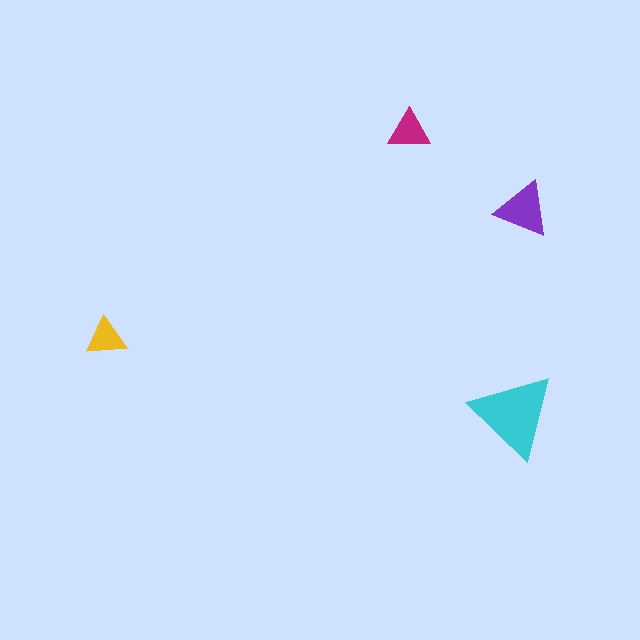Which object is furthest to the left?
The yellow triangle is leftmost.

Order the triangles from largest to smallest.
the cyan one, the purple one, the magenta one, the yellow one.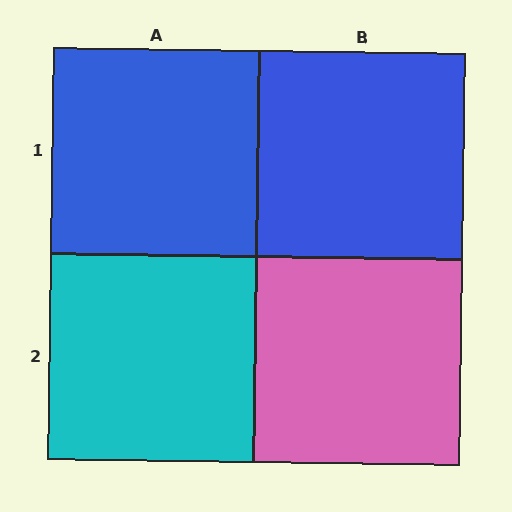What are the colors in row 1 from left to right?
Blue, blue.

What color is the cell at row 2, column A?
Cyan.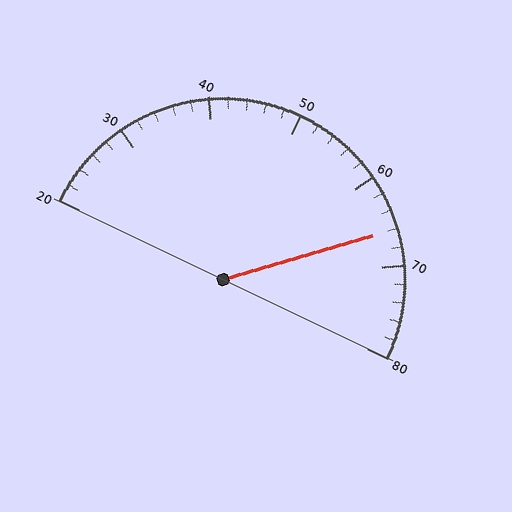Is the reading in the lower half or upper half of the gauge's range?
The reading is in the upper half of the range (20 to 80).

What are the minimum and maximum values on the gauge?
The gauge ranges from 20 to 80.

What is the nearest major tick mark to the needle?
The nearest major tick mark is 70.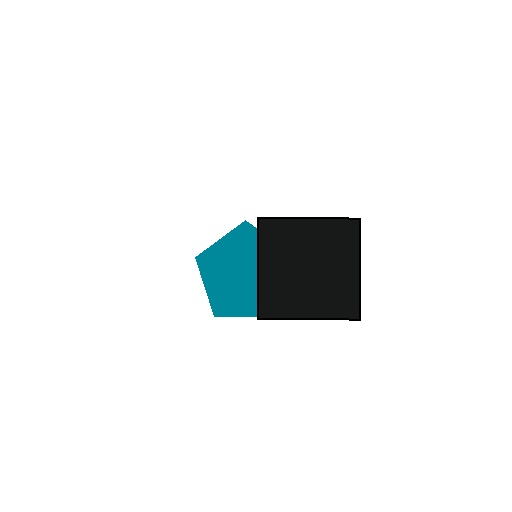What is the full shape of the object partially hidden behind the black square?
The partially hidden object is a teal pentagon.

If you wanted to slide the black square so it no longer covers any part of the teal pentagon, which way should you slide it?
Slide it right — that is the most direct way to separate the two shapes.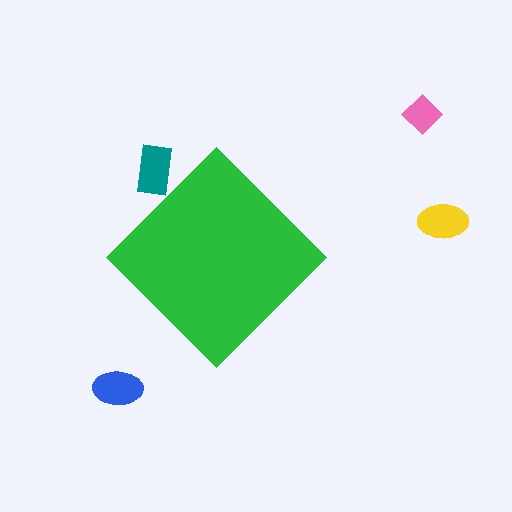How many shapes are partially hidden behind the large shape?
1 shape is partially hidden.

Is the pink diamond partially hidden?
No, the pink diamond is fully visible.